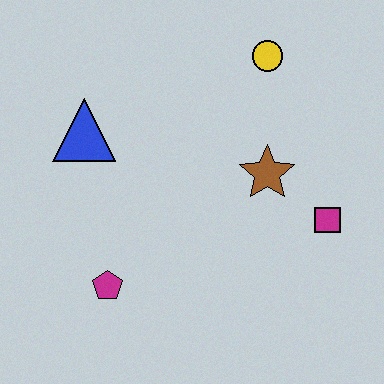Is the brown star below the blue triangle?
Yes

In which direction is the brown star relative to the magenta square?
The brown star is to the left of the magenta square.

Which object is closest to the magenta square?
The brown star is closest to the magenta square.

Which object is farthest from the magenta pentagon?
The yellow circle is farthest from the magenta pentagon.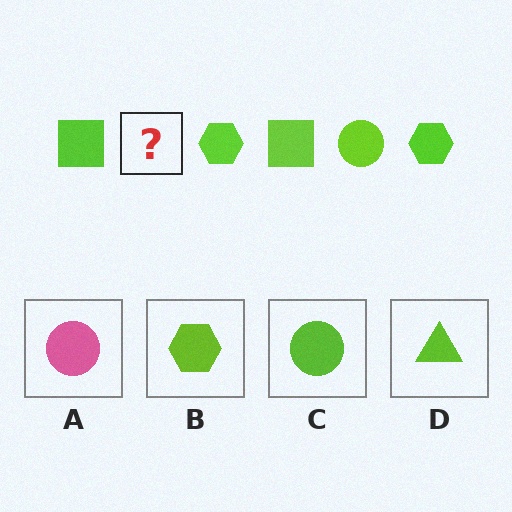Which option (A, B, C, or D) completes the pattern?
C.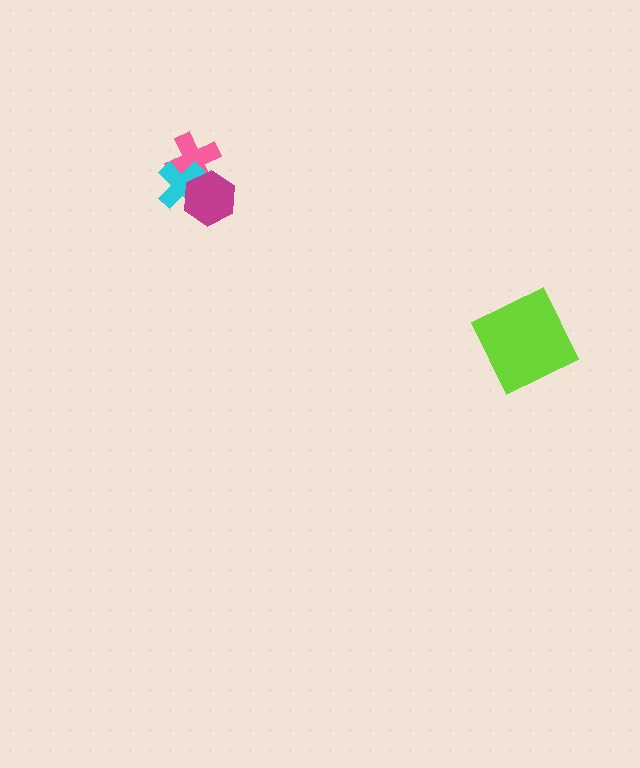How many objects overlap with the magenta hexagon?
2 objects overlap with the magenta hexagon.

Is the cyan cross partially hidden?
Yes, it is partially covered by another shape.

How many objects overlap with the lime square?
0 objects overlap with the lime square.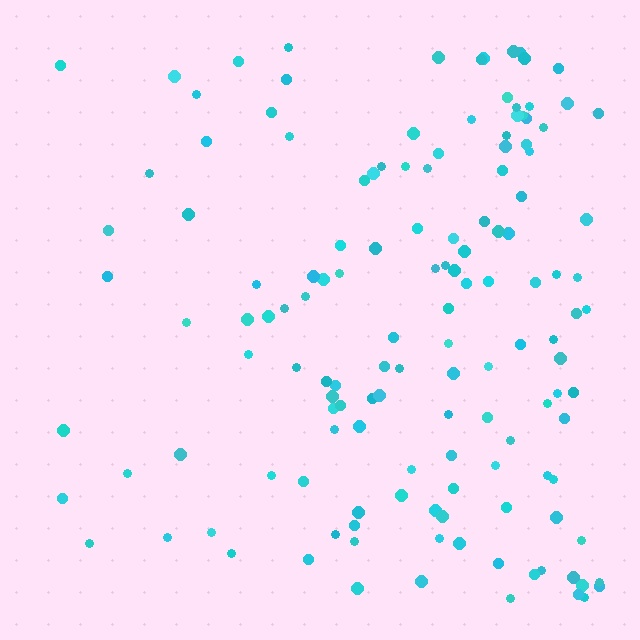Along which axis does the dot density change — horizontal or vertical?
Horizontal.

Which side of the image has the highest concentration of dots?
The right.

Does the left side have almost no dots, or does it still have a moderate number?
Still a moderate number, just noticeably fewer than the right.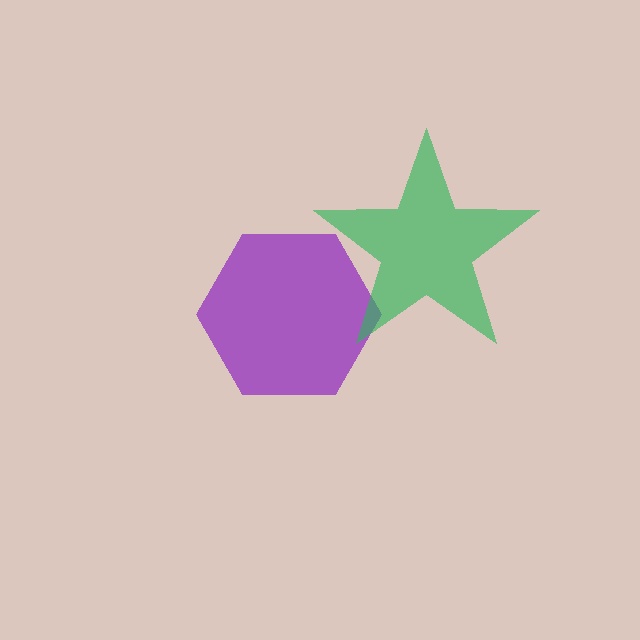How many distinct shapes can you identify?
There are 2 distinct shapes: a purple hexagon, a green star.